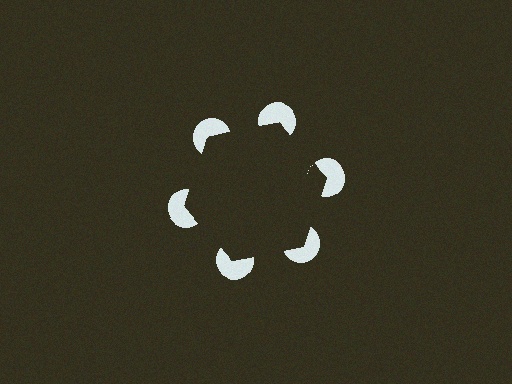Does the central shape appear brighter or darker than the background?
It typically appears slightly darker than the background, even though no actual brightness change is drawn.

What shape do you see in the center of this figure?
An illusory hexagon — its edges are inferred from the aligned wedge cuts in the pac-man discs, not physically drawn.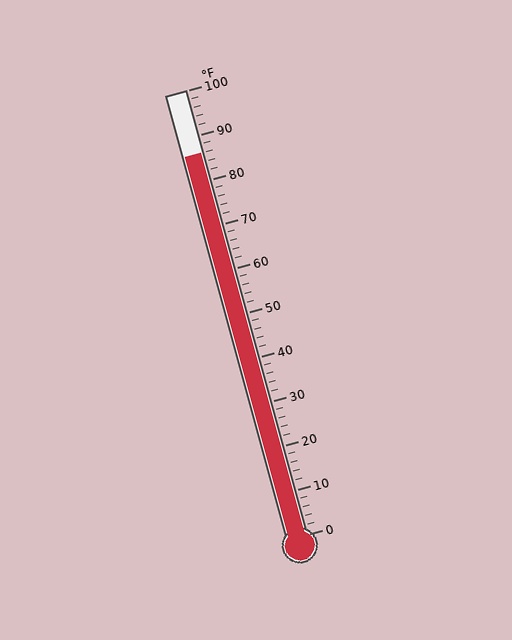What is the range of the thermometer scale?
The thermometer scale ranges from 0°F to 100°F.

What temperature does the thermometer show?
The thermometer shows approximately 86°F.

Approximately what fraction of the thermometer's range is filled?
The thermometer is filled to approximately 85% of its range.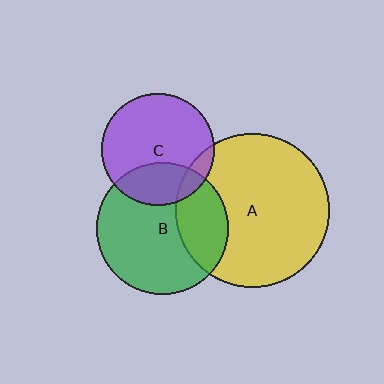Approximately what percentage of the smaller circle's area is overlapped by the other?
Approximately 30%.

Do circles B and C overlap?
Yes.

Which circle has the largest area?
Circle A (yellow).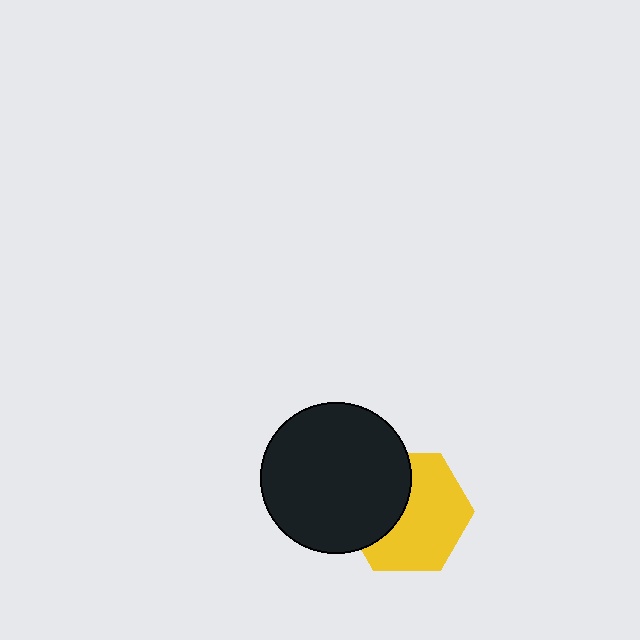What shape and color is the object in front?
The object in front is a black circle.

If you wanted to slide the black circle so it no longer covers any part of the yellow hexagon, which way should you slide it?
Slide it left — that is the most direct way to separate the two shapes.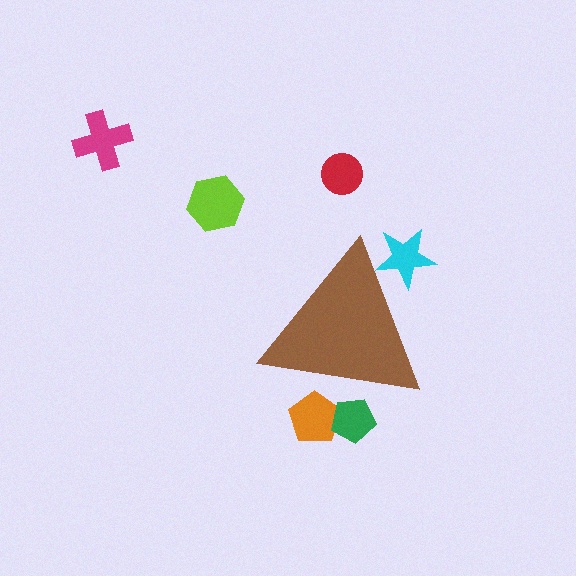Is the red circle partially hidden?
No, the red circle is fully visible.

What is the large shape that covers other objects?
A brown triangle.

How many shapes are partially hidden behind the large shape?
3 shapes are partially hidden.